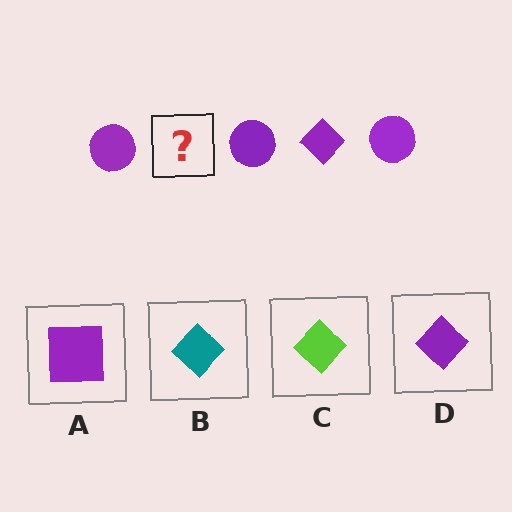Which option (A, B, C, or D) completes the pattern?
D.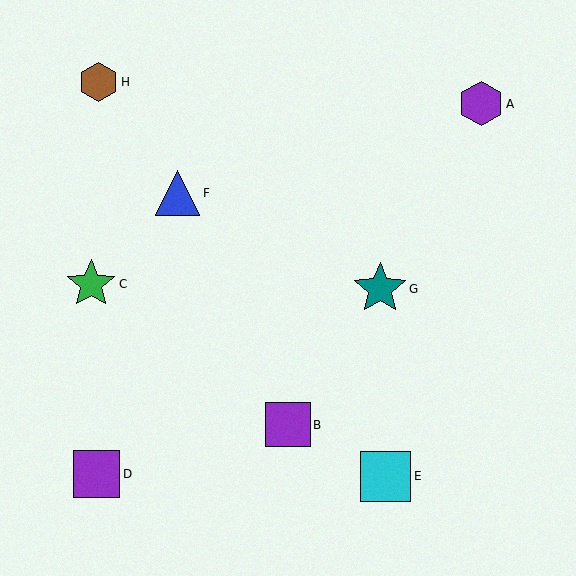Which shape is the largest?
The teal star (labeled G) is the largest.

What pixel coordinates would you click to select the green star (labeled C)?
Click at (91, 284) to select the green star C.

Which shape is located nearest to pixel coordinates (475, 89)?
The purple hexagon (labeled A) at (481, 104) is nearest to that location.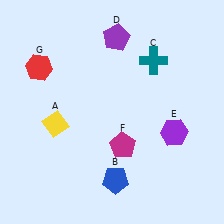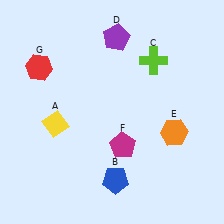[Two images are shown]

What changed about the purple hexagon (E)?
In Image 1, E is purple. In Image 2, it changed to orange.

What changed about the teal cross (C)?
In Image 1, C is teal. In Image 2, it changed to lime.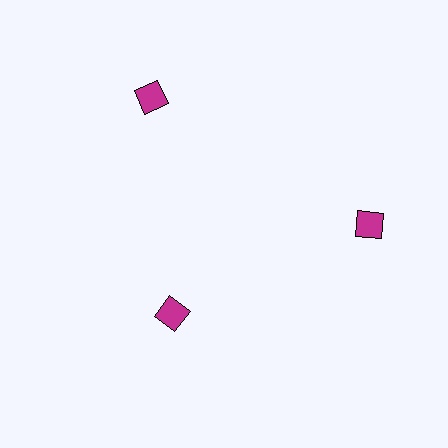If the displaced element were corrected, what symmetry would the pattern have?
It would have 3-fold rotational symmetry — the pattern would map onto itself every 120 degrees.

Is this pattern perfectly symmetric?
No. The 3 magenta squares are arranged in a ring, but one element near the 7 o'clock position is pulled inward toward the center, breaking the 3-fold rotational symmetry.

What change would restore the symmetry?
The symmetry would be restored by moving it outward, back onto the ring so that all 3 squares sit at equal angles and equal distance from the center.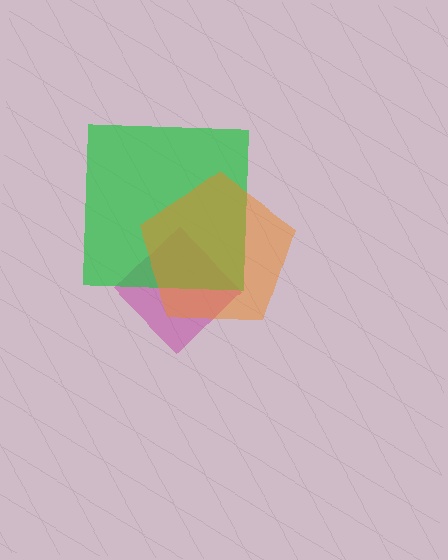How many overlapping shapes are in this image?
There are 3 overlapping shapes in the image.